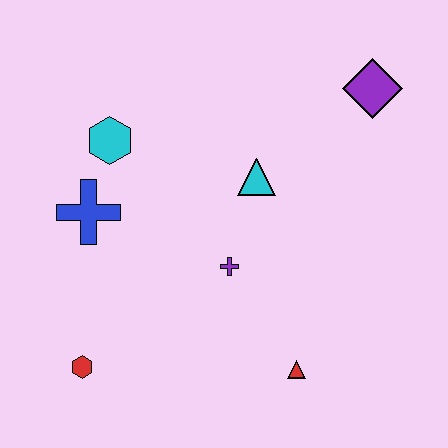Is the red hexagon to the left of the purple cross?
Yes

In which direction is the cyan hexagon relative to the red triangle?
The cyan hexagon is above the red triangle.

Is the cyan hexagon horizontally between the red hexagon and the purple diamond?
Yes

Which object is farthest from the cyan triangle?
The red hexagon is farthest from the cyan triangle.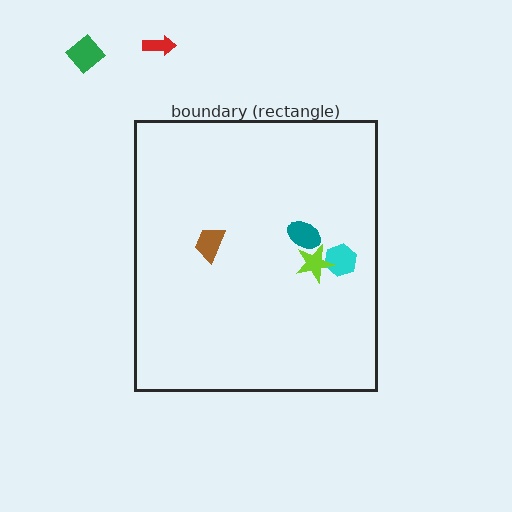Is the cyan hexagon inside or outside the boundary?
Inside.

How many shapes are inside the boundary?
4 inside, 2 outside.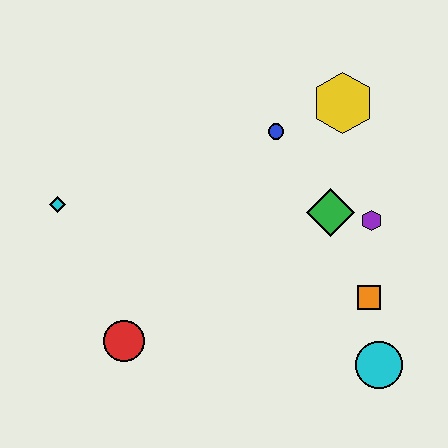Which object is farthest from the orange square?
The cyan diamond is farthest from the orange square.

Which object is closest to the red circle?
The cyan diamond is closest to the red circle.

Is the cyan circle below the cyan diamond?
Yes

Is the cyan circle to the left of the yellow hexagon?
No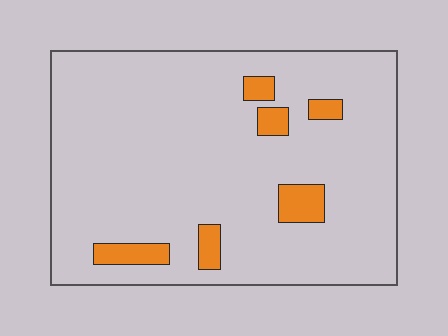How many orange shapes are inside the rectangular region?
6.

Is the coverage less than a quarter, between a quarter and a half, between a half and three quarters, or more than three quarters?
Less than a quarter.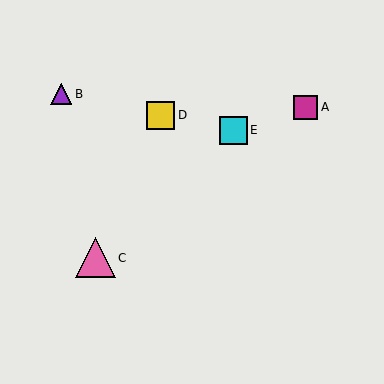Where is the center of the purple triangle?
The center of the purple triangle is at (61, 94).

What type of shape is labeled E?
Shape E is a cyan square.